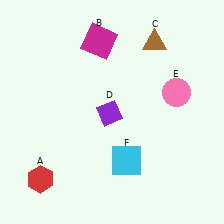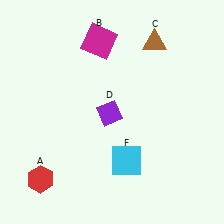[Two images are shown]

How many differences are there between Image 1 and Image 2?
There is 1 difference between the two images.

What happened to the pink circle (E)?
The pink circle (E) was removed in Image 2. It was in the top-right area of Image 1.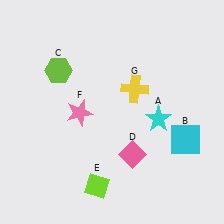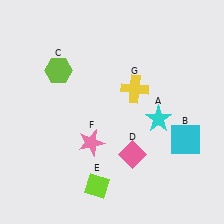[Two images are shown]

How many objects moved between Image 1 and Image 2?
1 object moved between the two images.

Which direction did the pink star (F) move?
The pink star (F) moved down.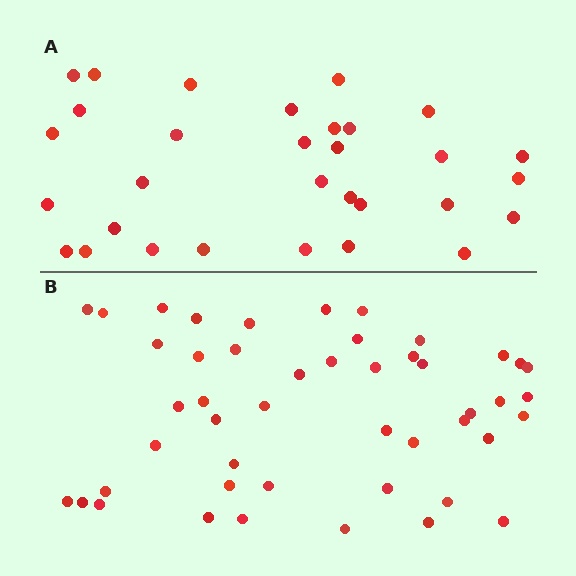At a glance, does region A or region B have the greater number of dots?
Region B (the bottom region) has more dots.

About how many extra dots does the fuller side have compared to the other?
Region B has approximately 15 more dots than region A.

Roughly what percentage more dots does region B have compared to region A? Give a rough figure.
About 50% more.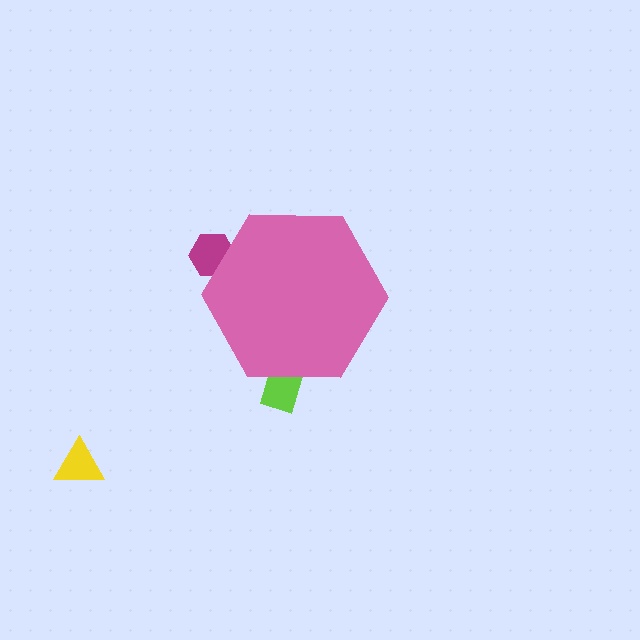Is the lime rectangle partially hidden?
Yes, the lime rectangle is partially hidden behind the pink hexagon.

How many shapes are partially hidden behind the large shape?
2 shapes are partially hidden.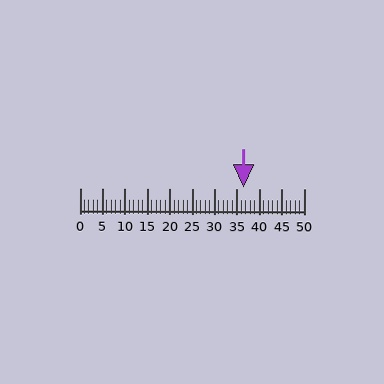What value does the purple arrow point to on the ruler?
The purple arrow points to approximately 36.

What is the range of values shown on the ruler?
The ruler shows values from 0 to 50.